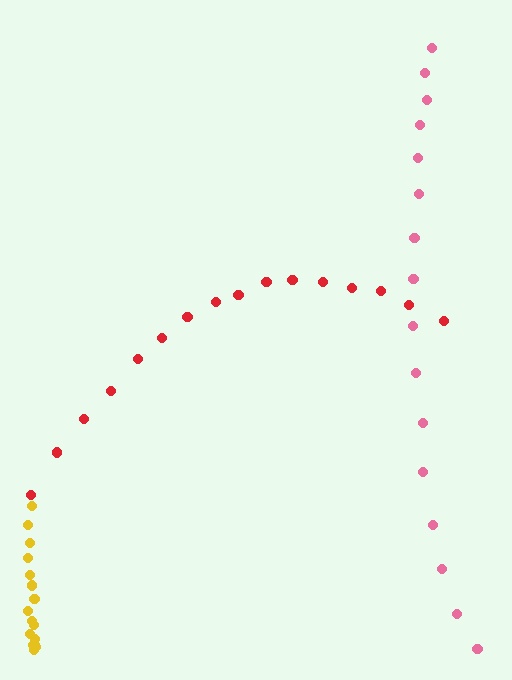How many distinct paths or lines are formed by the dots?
There are 3 distinct paths.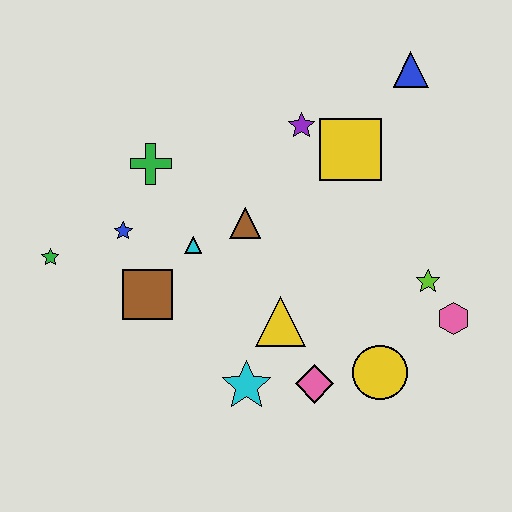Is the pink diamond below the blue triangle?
Yes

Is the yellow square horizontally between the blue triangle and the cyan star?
Yes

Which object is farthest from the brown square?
The blue triangle is farthest from the brown square.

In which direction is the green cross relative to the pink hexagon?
The green cross is to the left of the pink hexagon.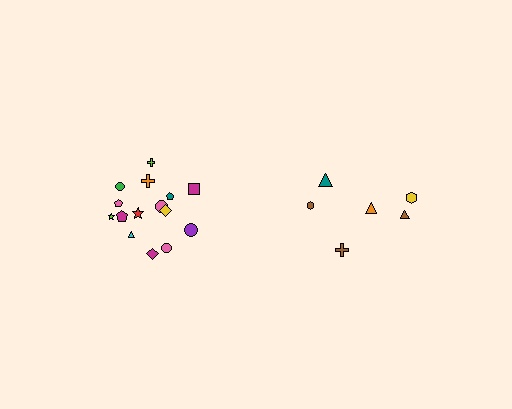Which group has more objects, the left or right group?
The left group.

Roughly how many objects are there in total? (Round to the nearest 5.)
Roughly 20 objects in total.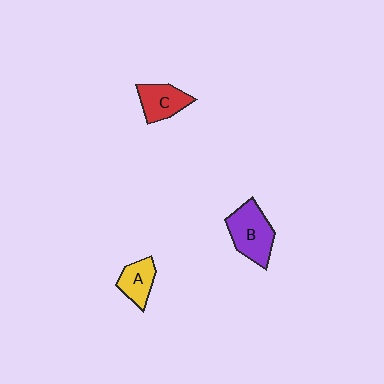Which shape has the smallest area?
Shape A (yellow).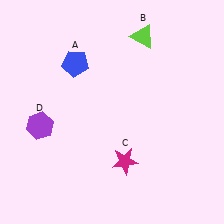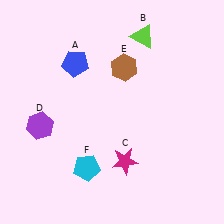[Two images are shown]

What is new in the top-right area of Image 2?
A brown hexagon (E) was added in the top-right area of Image 2.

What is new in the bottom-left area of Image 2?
A cyan pentagon (F) was added in the bottom-left area of Image 2.